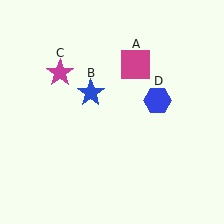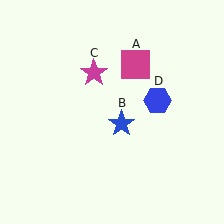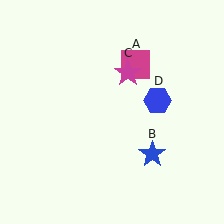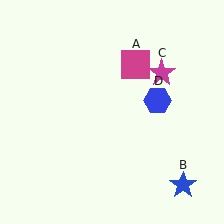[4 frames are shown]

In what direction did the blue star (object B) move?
The blue star (object B) moved down and to the right.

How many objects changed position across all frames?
2 objects changed position: blue star (object B), magenta star (object C).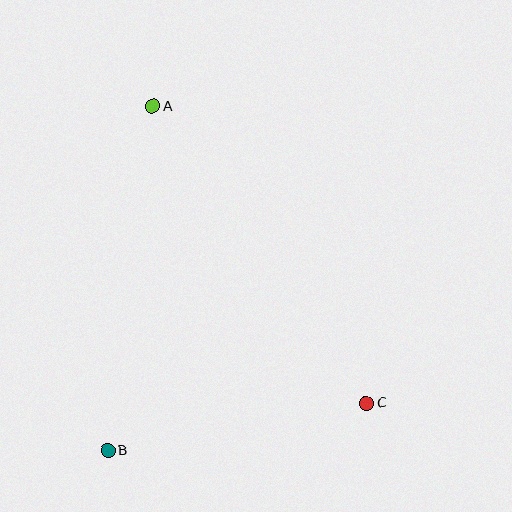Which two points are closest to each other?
Points B and C are closest to each other.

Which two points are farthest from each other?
Points A and C are farthest from each other.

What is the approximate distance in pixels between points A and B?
The distance between A and B is approximately 347 pixels.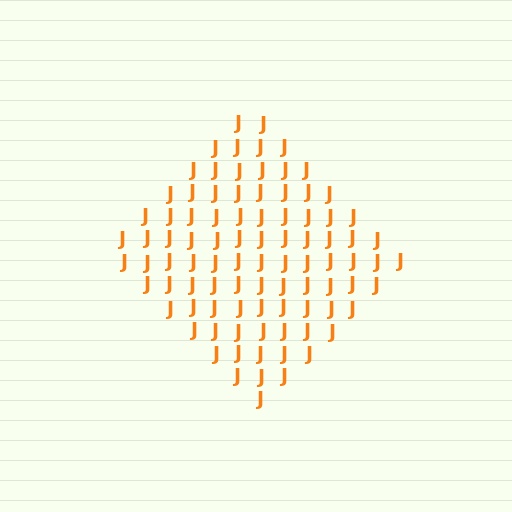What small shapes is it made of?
It is made of small letter J's.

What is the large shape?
The large shape is a diamond.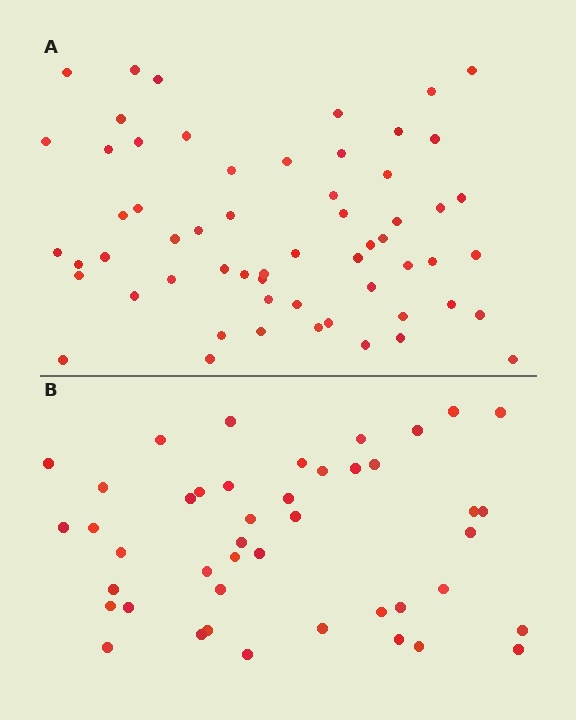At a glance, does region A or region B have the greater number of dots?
Region A (the top region) has more dots.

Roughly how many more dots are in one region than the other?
Region A has approximately 15 more dots than region B.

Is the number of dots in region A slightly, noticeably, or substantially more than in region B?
Region A has noticeably more, but not dramatically so. The ratio is roughly 1.3 to 1.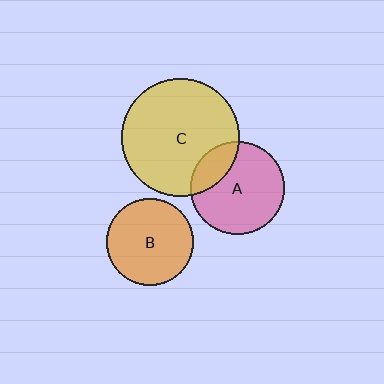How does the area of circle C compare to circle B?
Approximately 1.8 times.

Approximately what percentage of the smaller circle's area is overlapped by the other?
Approximately 20%.